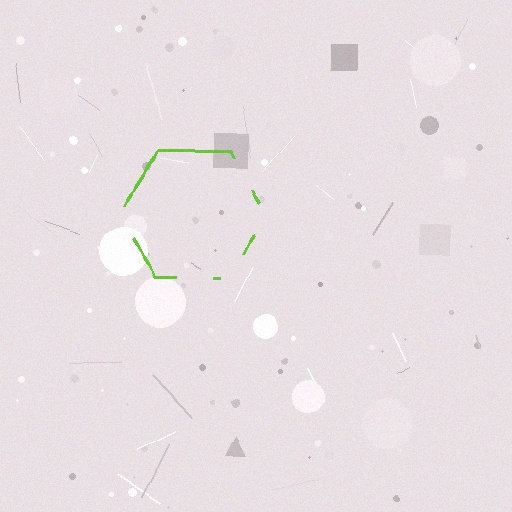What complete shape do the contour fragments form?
The contour fragments form a hexagon.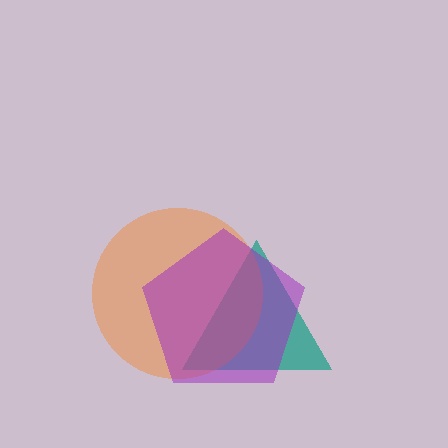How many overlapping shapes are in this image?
There are 3 overlapping shapes in the image.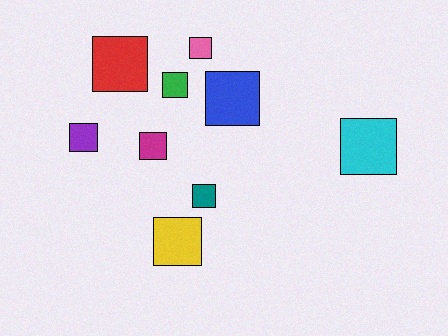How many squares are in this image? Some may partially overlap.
There are 9 squares.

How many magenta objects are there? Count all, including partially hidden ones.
There is 1 magenta object.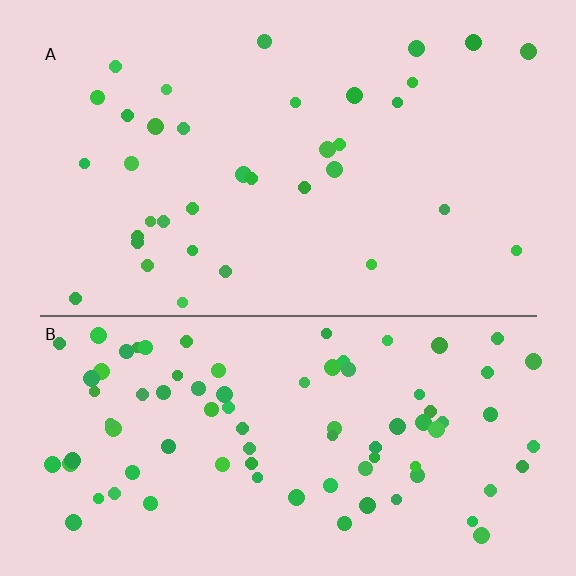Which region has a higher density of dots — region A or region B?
B (the bottom).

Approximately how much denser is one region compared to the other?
Approximately 2.4× — region B over region A.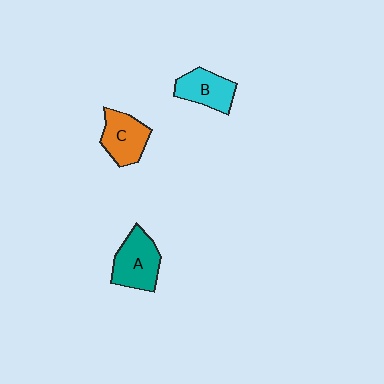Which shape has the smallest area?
Shape B (cyan).